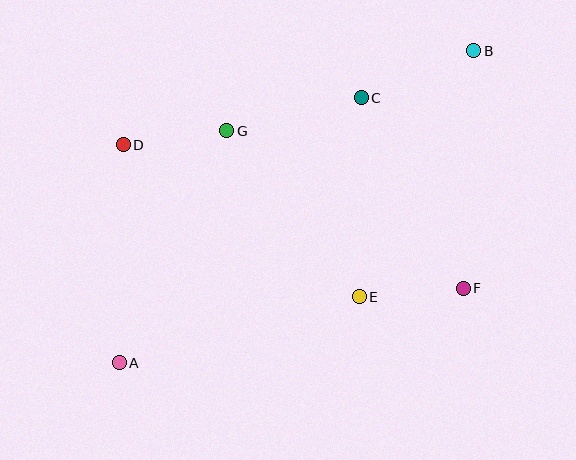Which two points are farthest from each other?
Points A and B are farthest from each other.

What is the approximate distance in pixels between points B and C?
The distance between B and C is approximately 122 pixels.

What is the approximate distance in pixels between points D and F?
The distance between D and F is approximately 369 pixels.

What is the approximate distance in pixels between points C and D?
The distance between C and D is approximately 242 pixels.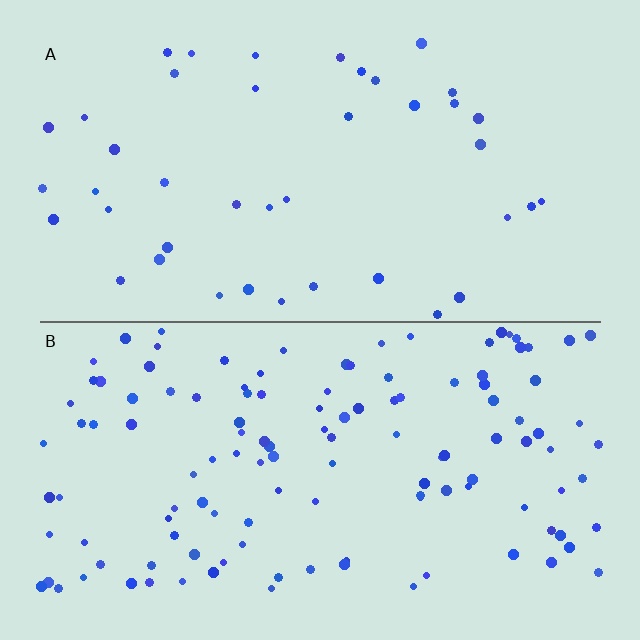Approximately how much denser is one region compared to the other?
Approximately 3.0× — region B over region A.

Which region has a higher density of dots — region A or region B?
B (the bottom).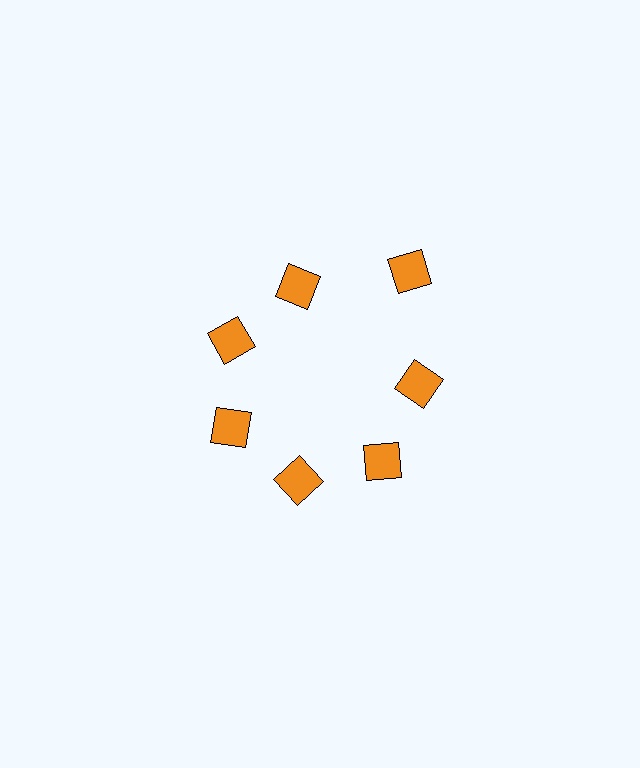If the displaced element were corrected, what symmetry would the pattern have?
It would have 7-fold rotational symmetry — the pattern would map onto itself every 51 degrees.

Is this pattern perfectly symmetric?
No. The 7 orange diamonds are arranged in a ring, but one element near the 1 o'clock position is pushed outward from the center, breaking the 7-fold rotational symmetry.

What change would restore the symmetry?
The symmetry would be restored by moving it inward, back onto the ring so that all 7 diamonds sit at equal angles and equal distance from the center.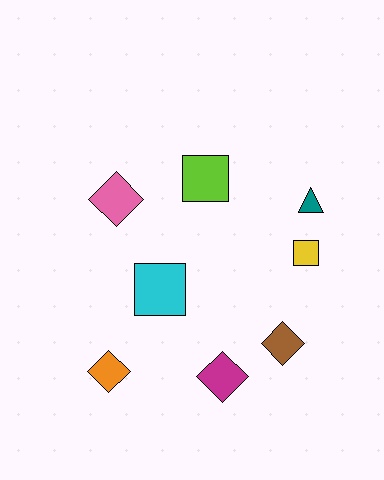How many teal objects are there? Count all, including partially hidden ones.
There is 1 teal object.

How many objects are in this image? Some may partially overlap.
There are 8 objects.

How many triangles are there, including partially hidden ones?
There is 1 triangle.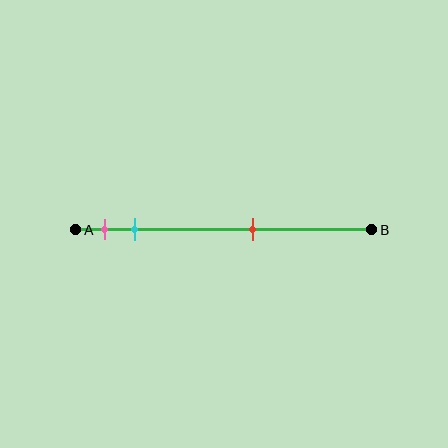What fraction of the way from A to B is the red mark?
The red mark is approximately 60% (0.6) of the way from A to B.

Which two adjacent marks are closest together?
The pink and cyan marks are the closest adjacent pair.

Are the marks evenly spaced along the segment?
No, the marks are not evenly spaced.